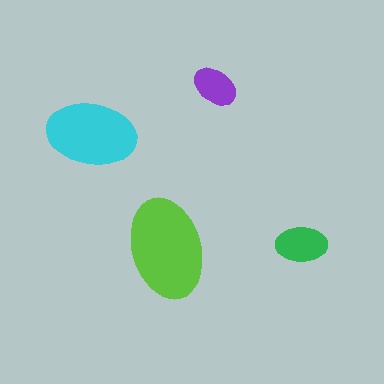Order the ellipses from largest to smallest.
the lime one, the cyan one, the green one, the purple one.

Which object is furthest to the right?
The green ellipse is rightmost.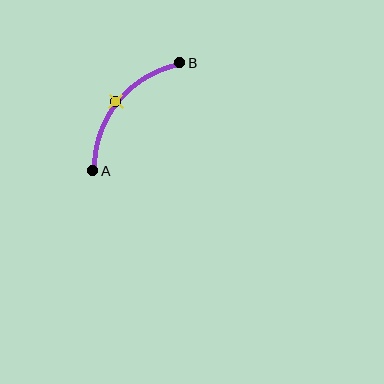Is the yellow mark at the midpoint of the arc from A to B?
Yes. The yellow mark lies on the arc at equal arc-length from both A and B — it is the arc midpoint.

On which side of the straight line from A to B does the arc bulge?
The arc bulges above and to the left of the straight line connecting A and B.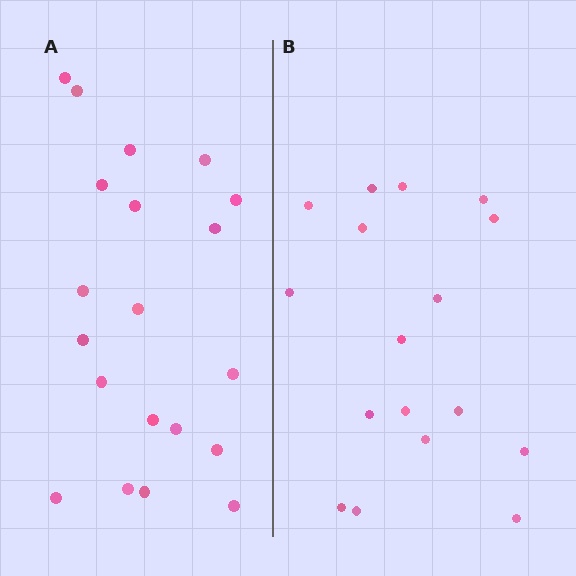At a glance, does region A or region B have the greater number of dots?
Region A (the left region) has more dots.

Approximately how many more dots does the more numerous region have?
Region A has just a few more — roughly 2 or 3 more dots than region B.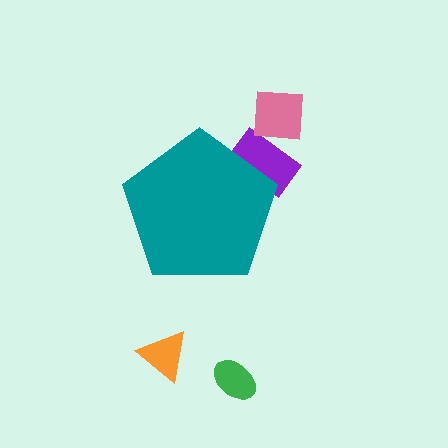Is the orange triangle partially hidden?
No, the orange triangle is fully visible.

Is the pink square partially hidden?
No, the pink square is fully visible.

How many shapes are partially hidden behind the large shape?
1 shape is partially hidden.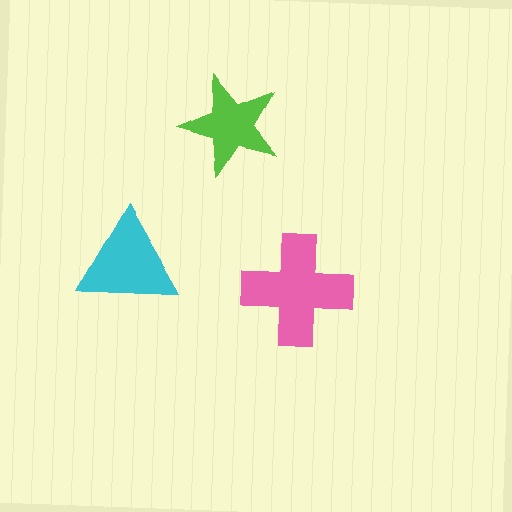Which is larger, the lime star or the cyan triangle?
The cyan triangle.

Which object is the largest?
The pink cross.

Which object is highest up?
The lime star is topmost.